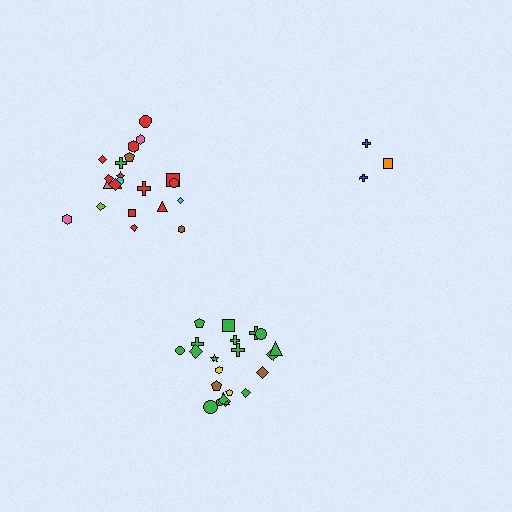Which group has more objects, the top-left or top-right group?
The top-left group.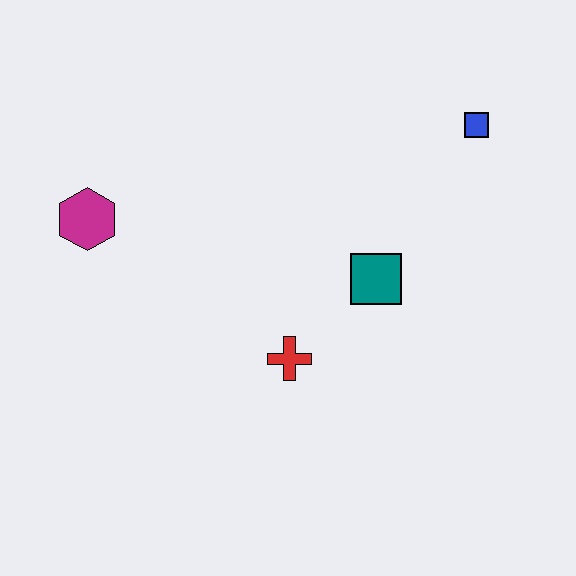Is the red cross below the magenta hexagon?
Yes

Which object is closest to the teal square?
The red cross is closest to the teal square.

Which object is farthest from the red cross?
The blue square is farthest from the red cross.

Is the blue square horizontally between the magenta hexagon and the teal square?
No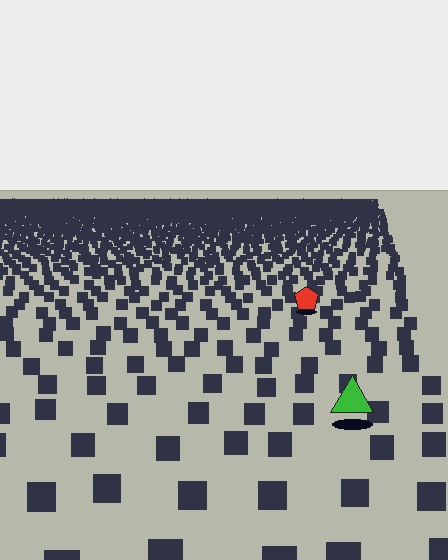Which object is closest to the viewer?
The green triangle is closest. The texture marks near it are larger and more spread out.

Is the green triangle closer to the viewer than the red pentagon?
Yes. The green triangle is closer — you can tell from the texture gradient: the ground texture is coarser near it.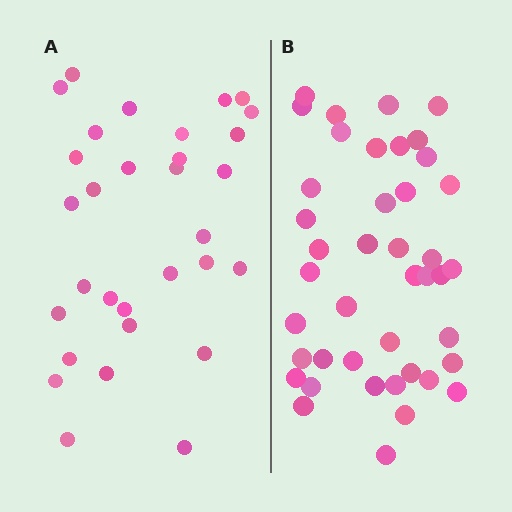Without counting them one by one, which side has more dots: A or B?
Region B (the right region) has more dots.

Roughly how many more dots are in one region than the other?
Region B has roughly 12 or so more dots than region A.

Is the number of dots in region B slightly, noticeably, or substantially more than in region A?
Region B has noticeably more, but not dramatically so. The ratio is roughly 1.4 to 1.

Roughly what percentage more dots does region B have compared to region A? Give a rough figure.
About 35% more.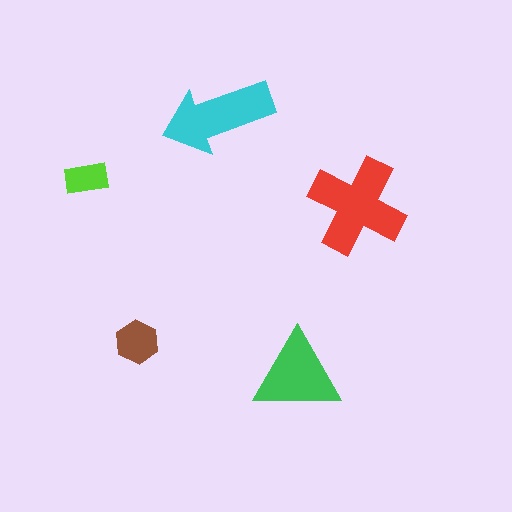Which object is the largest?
The red cross.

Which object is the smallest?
The lime rectangle.